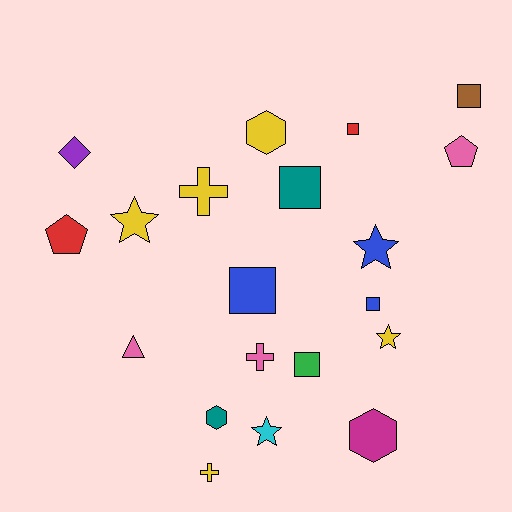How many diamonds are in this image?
There is 1 diamond.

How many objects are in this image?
There are 20 objects.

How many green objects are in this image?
There is 1 green object.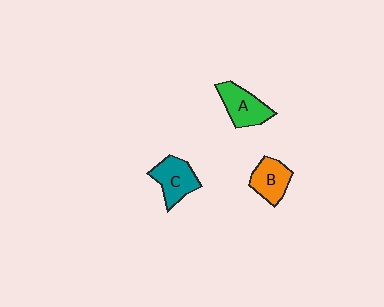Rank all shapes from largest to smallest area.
From largest to smallest: A (green), C (teal), B (orange).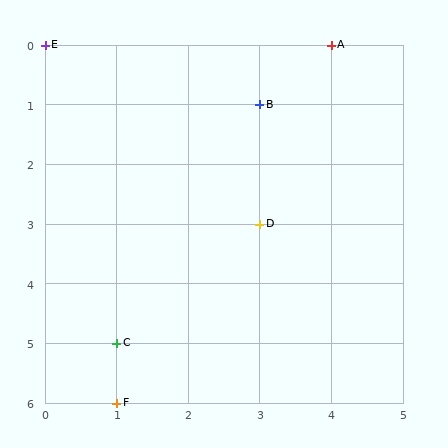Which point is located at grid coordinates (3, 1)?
Point B is at (3, 1).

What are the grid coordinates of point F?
Point F is at grid coordinates (1, 6).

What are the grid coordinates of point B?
Point B is at grid coordinates (3, 1).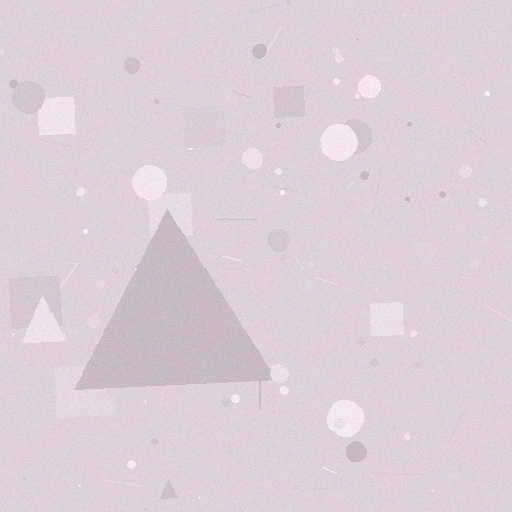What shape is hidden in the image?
A triangle is hidden in the image.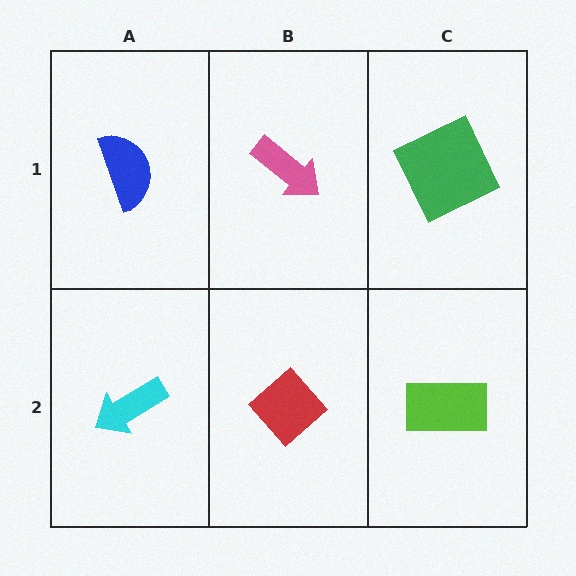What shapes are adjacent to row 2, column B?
A pink arrow (row 1, column B), a cyan arrow (row 2, column A), a lime rectangle (row 2, column C).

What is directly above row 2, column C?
A green square.